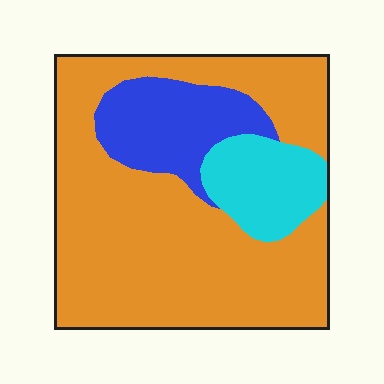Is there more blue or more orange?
Orange.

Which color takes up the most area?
Orange, at roughly 70%.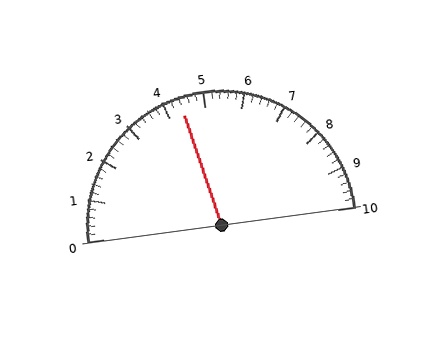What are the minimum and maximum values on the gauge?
The gauge ranges from 0 to 10.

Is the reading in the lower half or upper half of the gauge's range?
The reading is in the lower half of the range (0 to 10).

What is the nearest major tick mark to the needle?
The nearest major tick mark is 4.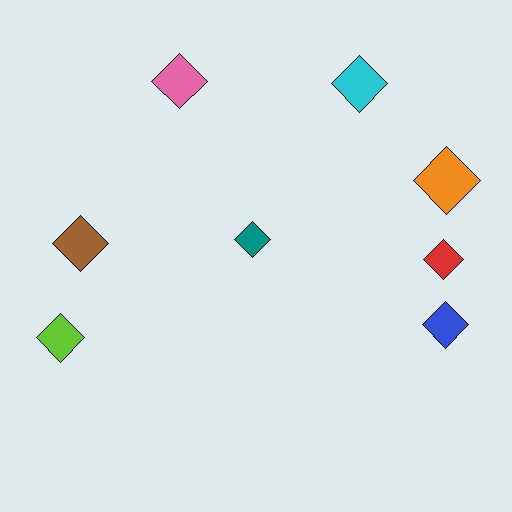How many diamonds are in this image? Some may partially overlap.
There are 8 diamonds.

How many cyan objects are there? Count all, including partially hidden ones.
There is 1 cyan object.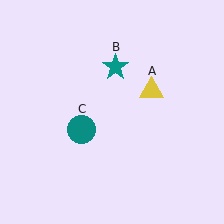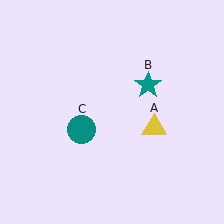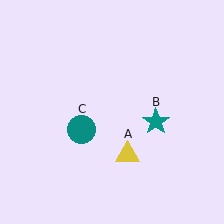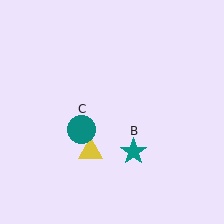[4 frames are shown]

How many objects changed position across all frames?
2 objects changed position: yellow triangle (object A), teal star (object B).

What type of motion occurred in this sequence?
The yellow triangle (object A), teal star (object B) rotated clockwise around the center of the scene.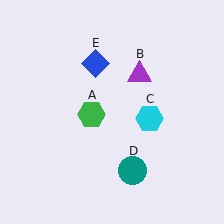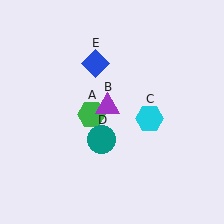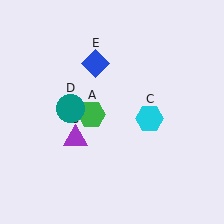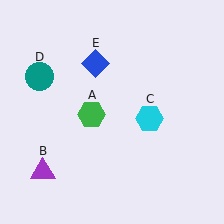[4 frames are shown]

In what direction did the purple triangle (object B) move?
The purple triangle (object B) moved down and to the left.